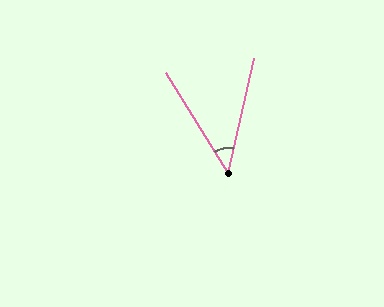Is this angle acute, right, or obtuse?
It is acute.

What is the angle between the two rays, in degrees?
Approximately 44 degrees.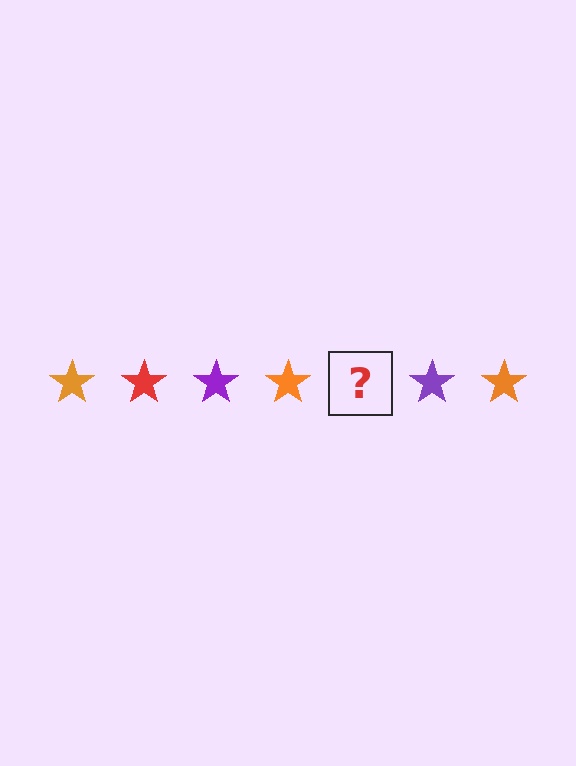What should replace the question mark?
The question mark should be replaced with a red star.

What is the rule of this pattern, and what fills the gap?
The rule is that the pattern cycles through orange, red, purple stars. The gap should be filled with a red star.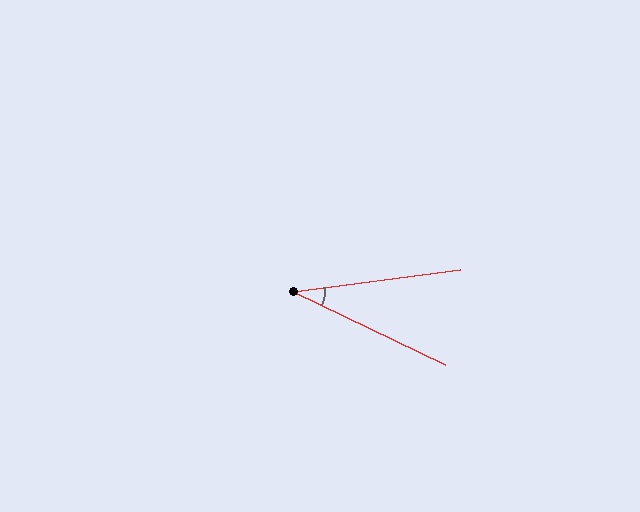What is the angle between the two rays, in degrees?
Approximately 33 degrees.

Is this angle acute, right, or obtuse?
It is acute.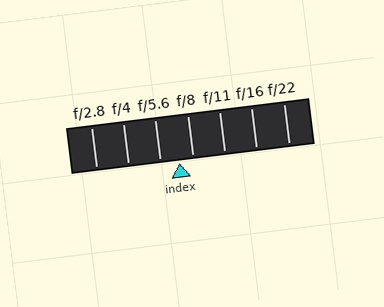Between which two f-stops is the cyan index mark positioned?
The index mark is between f/5.6 and f/8.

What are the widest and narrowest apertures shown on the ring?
The widest aperture shown is f/2.8 and the narrowest is f/22.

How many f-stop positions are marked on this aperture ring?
There are 7 f-stop positions marked.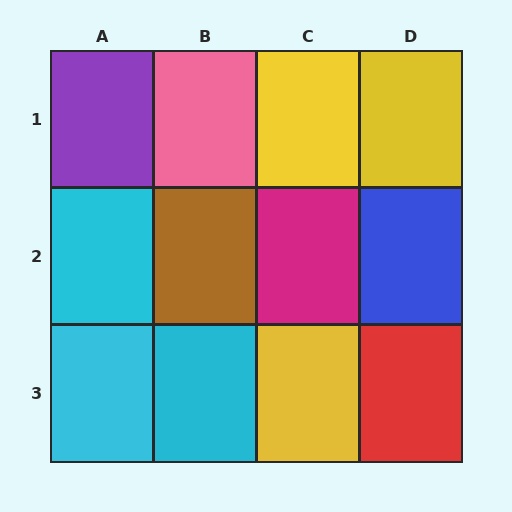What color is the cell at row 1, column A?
Purple.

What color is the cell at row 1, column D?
Yellow.